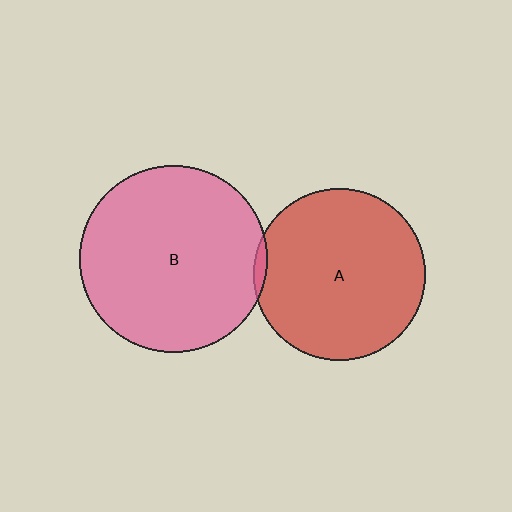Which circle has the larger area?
Circle B (pink).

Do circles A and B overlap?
Yes.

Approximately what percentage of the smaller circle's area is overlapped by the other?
Approximately 5%.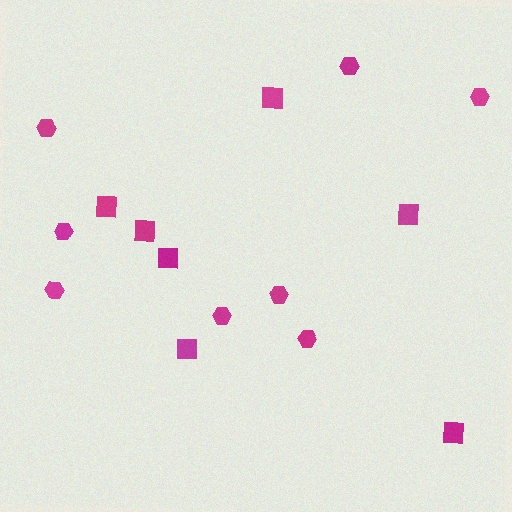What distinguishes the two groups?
There are 2 groups: one group of hexagons (8) and one group of squares (7).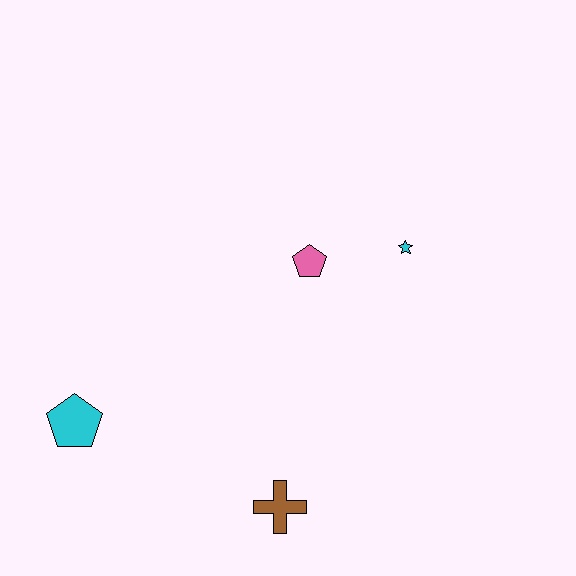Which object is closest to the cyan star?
The pink pentagon is closest to the cyan star.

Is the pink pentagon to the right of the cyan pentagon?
Yes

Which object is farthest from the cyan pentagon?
The cyan star is farthest from the cyan pentagon.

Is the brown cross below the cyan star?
Yes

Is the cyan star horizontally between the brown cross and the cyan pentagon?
No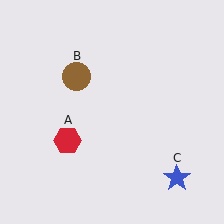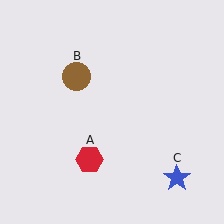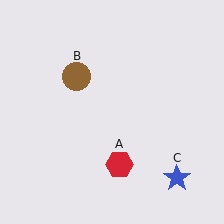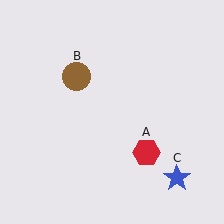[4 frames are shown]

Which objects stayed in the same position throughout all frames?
Brown circle (object B) and blue star (object C) remained stationary.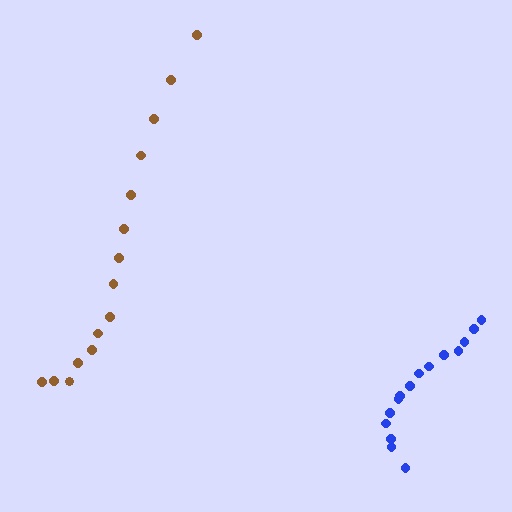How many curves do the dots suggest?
There are 2 distinct paths.